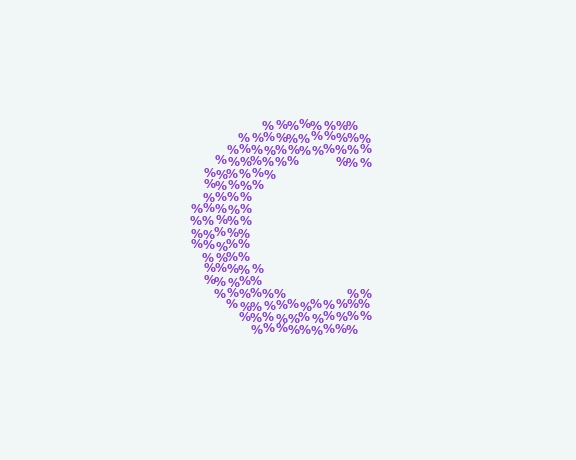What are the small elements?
The small elements are percent signs.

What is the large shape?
The large shape is the letter C.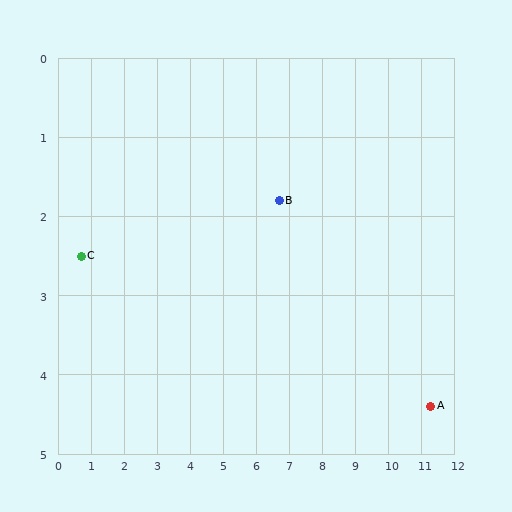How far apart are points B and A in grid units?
Points B and A are about 5.3 grid units apart.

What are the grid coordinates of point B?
Point B is at approximately (6.7, 1.8).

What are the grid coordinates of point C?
Point C is at approximately (0.7, 2.5).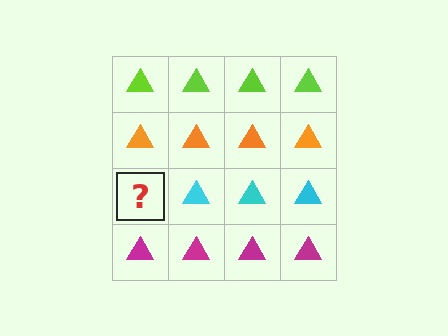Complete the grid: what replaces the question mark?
The question mark should be replaced with a cyan triangle.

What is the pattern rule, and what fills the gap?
The rule is that each row has a consistent color. The gap should be filled with a cyan triangle.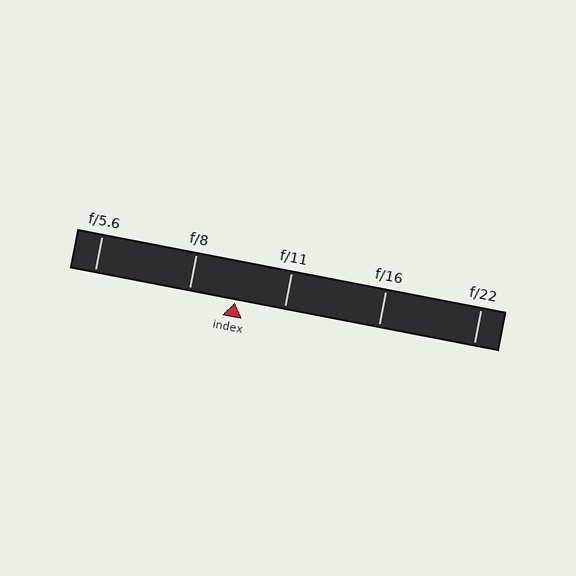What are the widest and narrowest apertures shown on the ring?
The widest aperture shown is f/5.6 and the narrowest is f/22.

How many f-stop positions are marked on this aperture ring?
There are 5 f-stop positions marked.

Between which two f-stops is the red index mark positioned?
The index mark is between f/8 and f/11.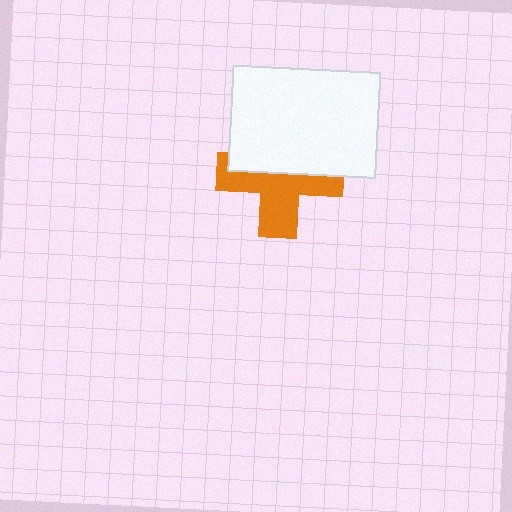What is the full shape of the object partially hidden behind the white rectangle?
The partially hidden object is an orange cross.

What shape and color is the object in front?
The object in front is a white rectangle.